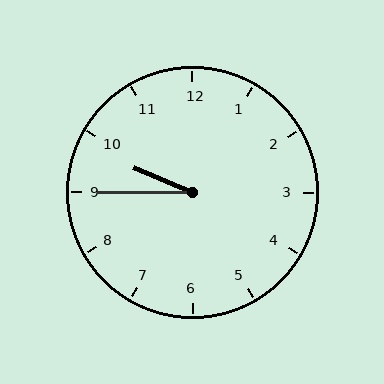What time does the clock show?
9:45.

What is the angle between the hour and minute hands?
Approximately 22 degrees.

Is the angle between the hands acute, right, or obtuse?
It is acute.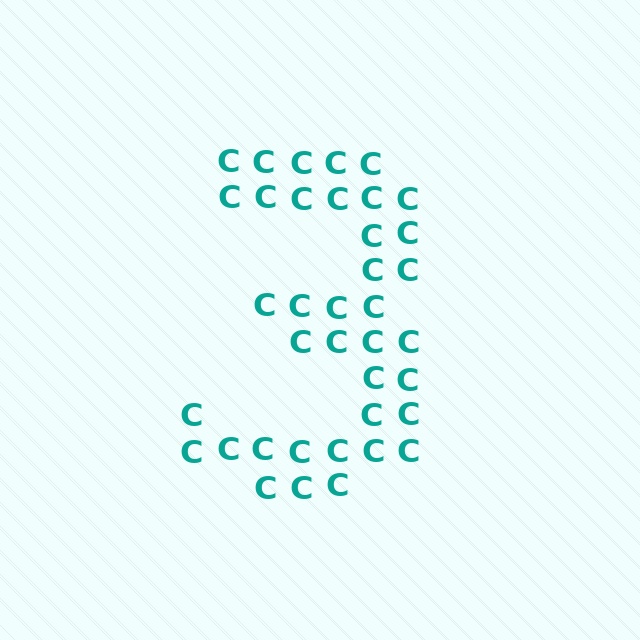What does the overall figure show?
The overall figure shows the digit 3.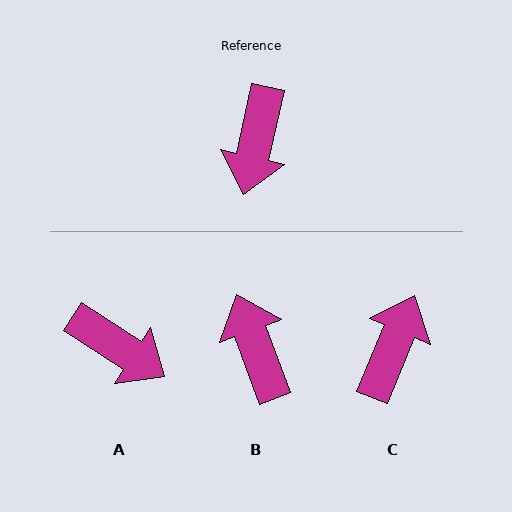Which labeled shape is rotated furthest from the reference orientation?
C, about 170 degrees away.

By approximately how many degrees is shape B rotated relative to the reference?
Approximately 147 degrees clockwise.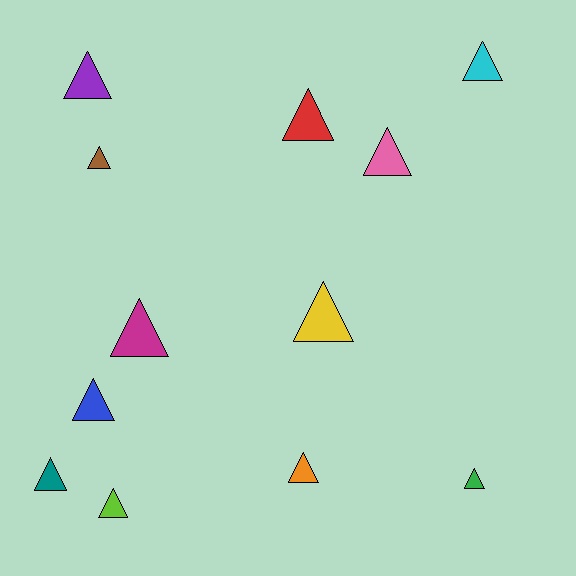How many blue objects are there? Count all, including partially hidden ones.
There is 1 blue object.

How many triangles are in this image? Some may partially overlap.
There are 12 triangles.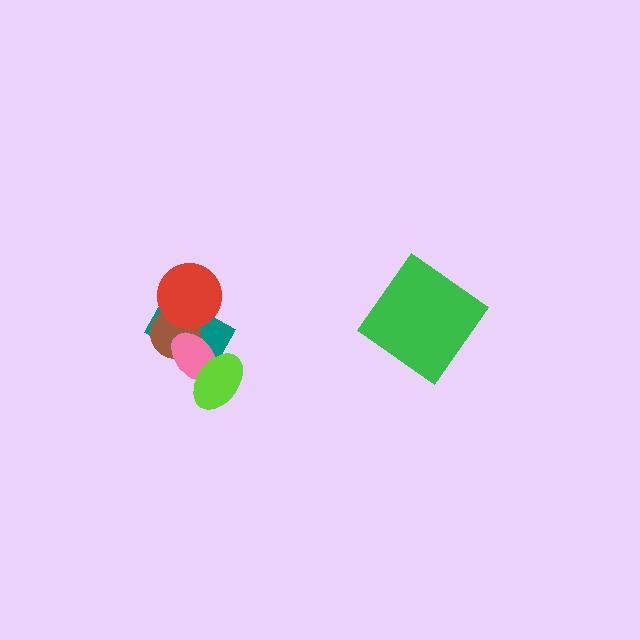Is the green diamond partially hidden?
No, no other shape covers it.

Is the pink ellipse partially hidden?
Yes, it is partially covered by another shape.